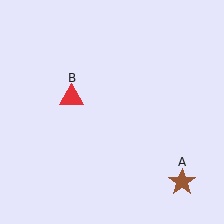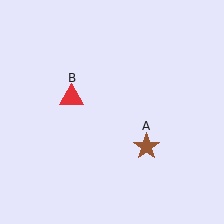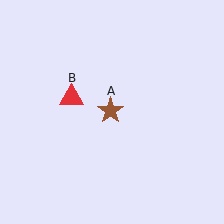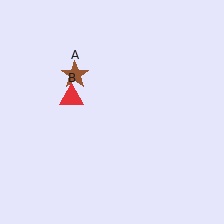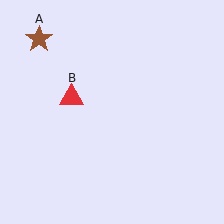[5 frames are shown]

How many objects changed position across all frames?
1 object changed position: brown star (object A).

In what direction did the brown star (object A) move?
The brown star (object A) moved up and to the left.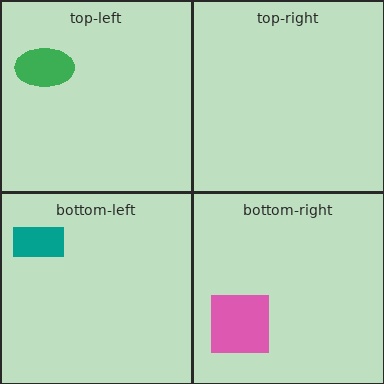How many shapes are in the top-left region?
1.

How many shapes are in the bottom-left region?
1.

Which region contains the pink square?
The bottom-right region.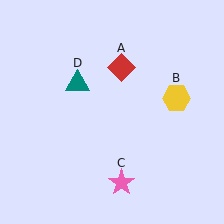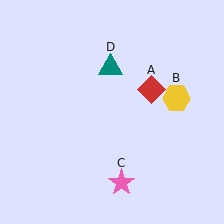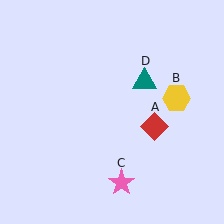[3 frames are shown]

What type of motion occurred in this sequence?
The red diamond (object A), teal triangle (object D) rotated clockwise around the center of the scene.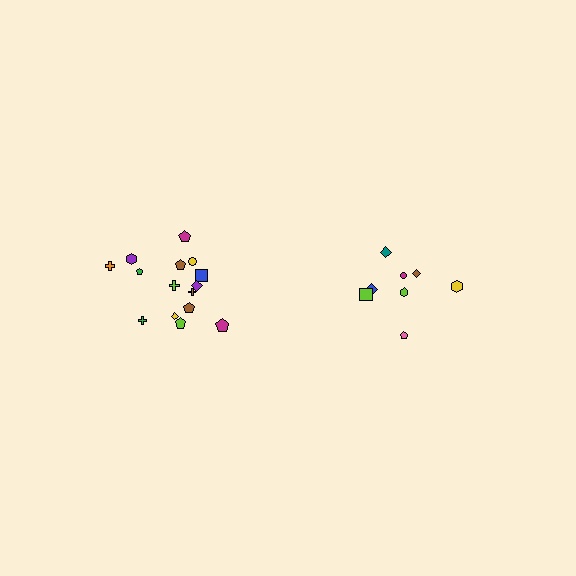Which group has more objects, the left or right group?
The left group.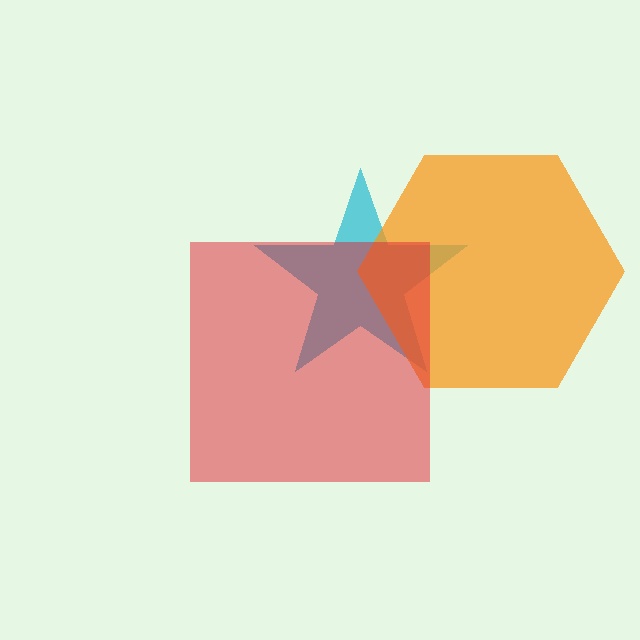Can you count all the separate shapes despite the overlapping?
Yes, there are 3 separate shapes.